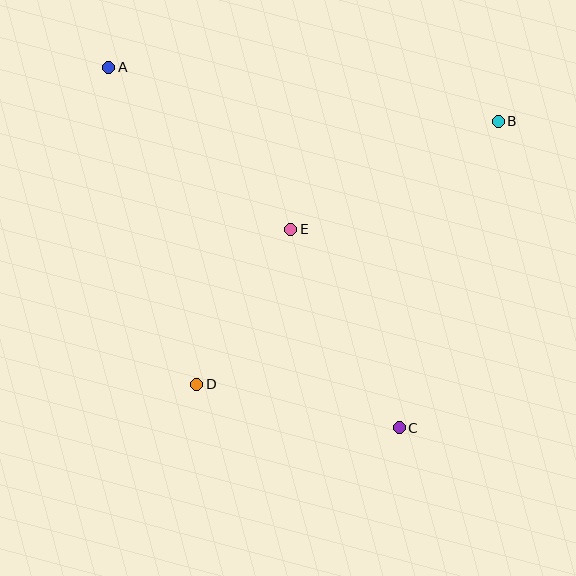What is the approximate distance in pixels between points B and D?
The distance between B and D is approximately 400 pixels.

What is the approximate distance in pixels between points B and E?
The distance between B and E is approximately 234 pixels.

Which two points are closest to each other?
Points D and E are closest to each other.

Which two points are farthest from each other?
Points A and C are farthest from each other.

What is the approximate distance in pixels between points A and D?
The distance between A and D is approximately 329 pixels.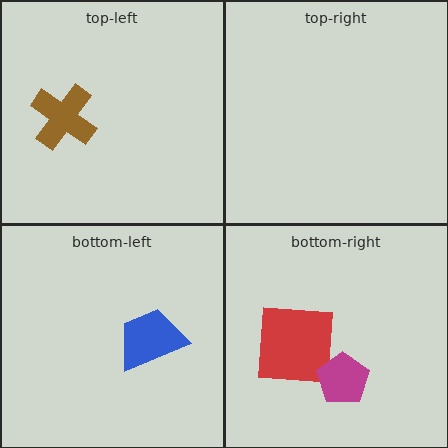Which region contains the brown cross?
The top-left region.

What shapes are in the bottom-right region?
The red square, the magenta pentagon.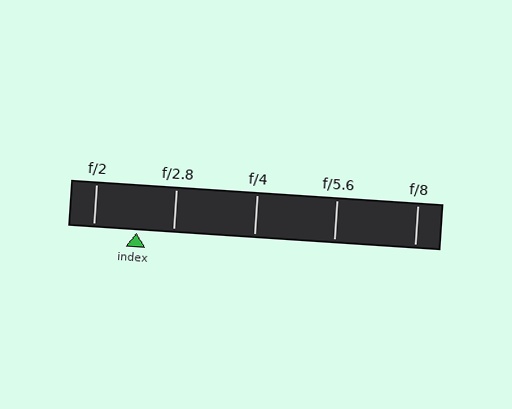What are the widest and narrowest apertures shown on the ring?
The widest aperture shown is f/2 and the narrowest is f/8.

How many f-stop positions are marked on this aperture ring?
There are 5 f-stop positions marked.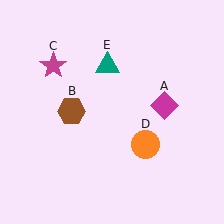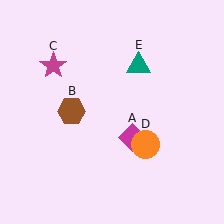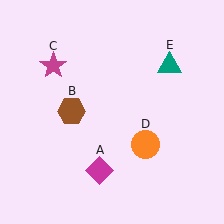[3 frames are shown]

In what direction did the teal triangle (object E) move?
The teal triangle (object E) moved right.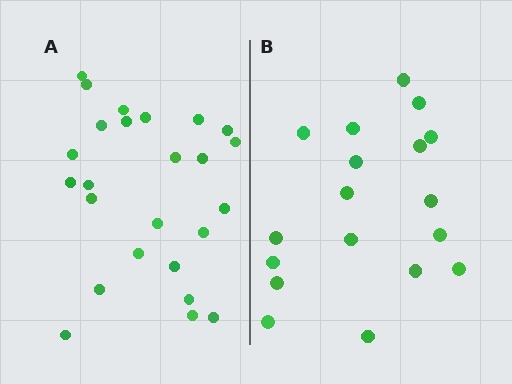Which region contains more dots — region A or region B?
Region A (the left region) has more dots.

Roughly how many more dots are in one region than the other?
Region A has roughly 8 or so more dots than region B.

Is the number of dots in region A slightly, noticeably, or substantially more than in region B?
Region A has noticeably more, but not dramatically so. The ratio is roughly 1.4 to 1.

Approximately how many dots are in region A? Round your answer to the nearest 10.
About 20 dots. (The exact count is 25, which rounds to 20.)